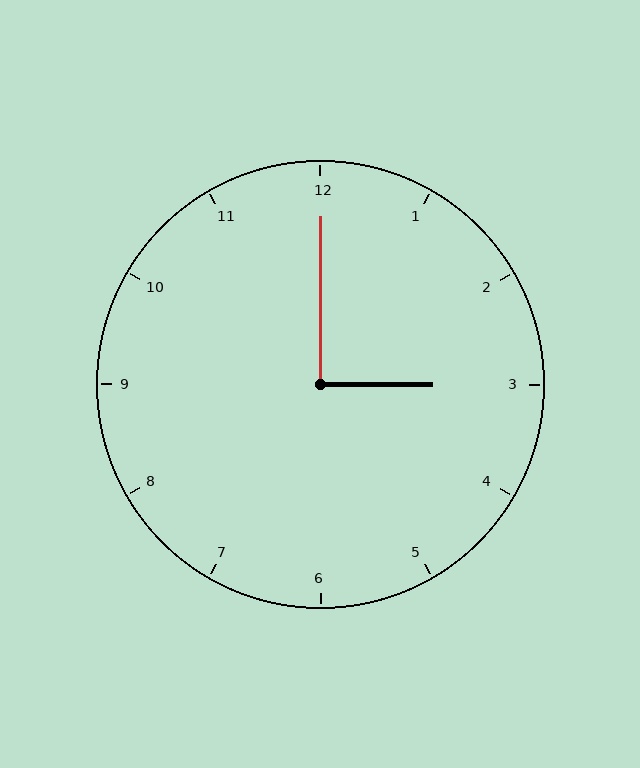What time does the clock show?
3:00.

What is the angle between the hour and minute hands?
Approximately 90 degrees.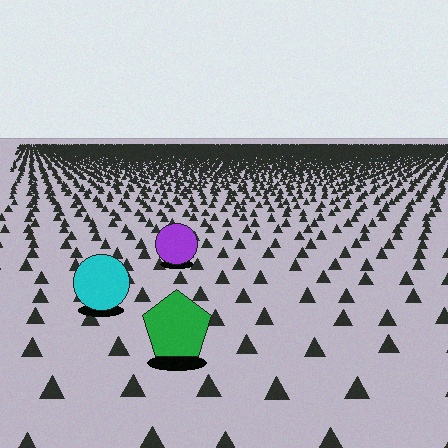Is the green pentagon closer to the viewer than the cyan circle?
Yes. The green pentagon is closer — you can tell from the texture gradient: the ground texture is coarser near it.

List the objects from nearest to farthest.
From nearest to farthest: the green pentagon, the cyan circle, the purple circle.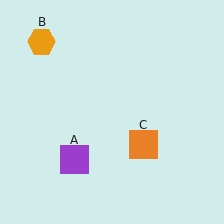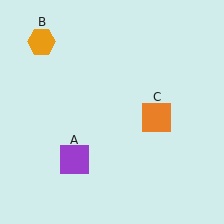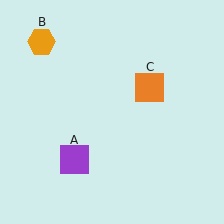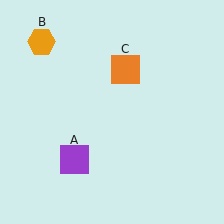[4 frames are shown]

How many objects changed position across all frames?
1 object changed position: orange square (object C).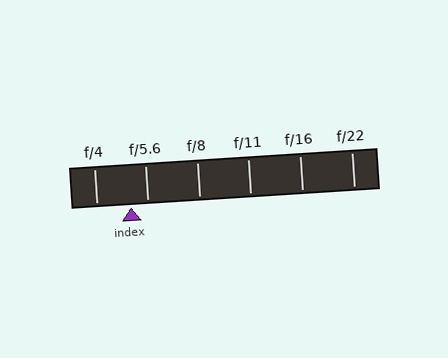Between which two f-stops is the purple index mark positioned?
The index mark is between f/4 and f/5.6.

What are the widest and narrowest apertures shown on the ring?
The widest aperture shown is f/4 and the narrowest is f/22.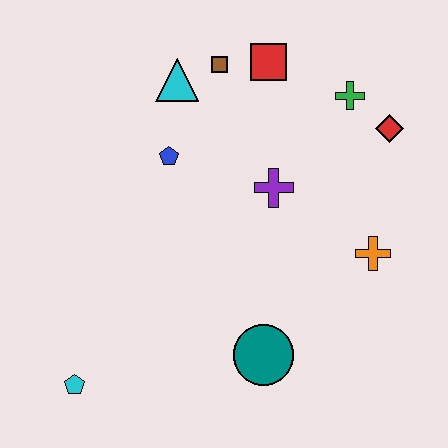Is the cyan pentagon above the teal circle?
No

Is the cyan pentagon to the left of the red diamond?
Yes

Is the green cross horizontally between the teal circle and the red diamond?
Yes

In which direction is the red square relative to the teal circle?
The red square is above the teal circle.